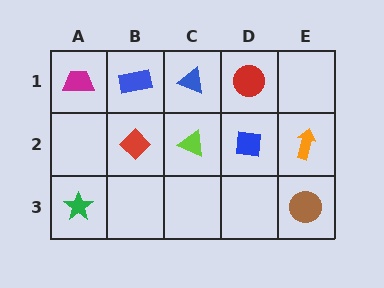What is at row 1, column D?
A red circle.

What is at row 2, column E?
An orange arrow.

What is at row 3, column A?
A green star.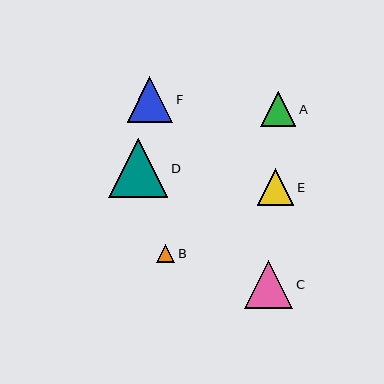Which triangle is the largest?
Triangle D is the largest with a size of approximately 59 pixels.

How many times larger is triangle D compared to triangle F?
Triangle D is approximately 1.3 times the size of triangle F.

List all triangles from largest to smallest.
From largest to smallest: D, C, F, E, A, B.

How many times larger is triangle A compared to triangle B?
Triangle A is approximately 1.9 times the size of triangle B.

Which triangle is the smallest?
Triangle B is the smallest with a size of approximately 18 pixels.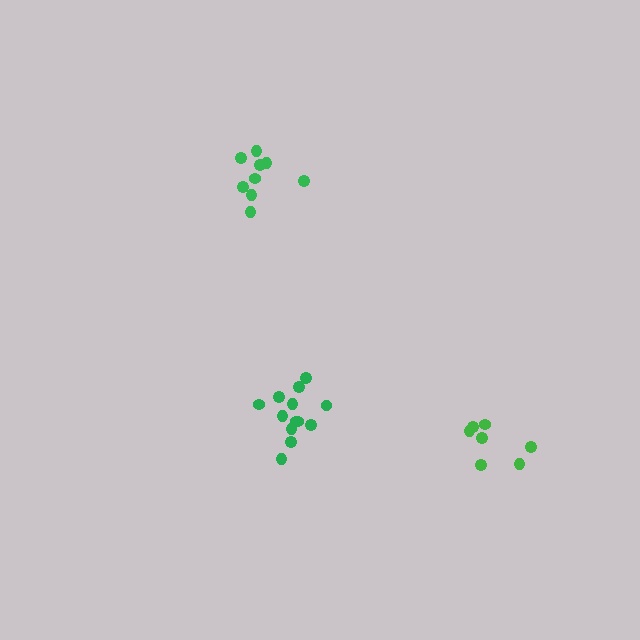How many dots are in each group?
Group 1: 13 dots, Group 2: 7 dots, Group 3: 9 dots (29 total).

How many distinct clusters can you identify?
There are 3 distinct clusters.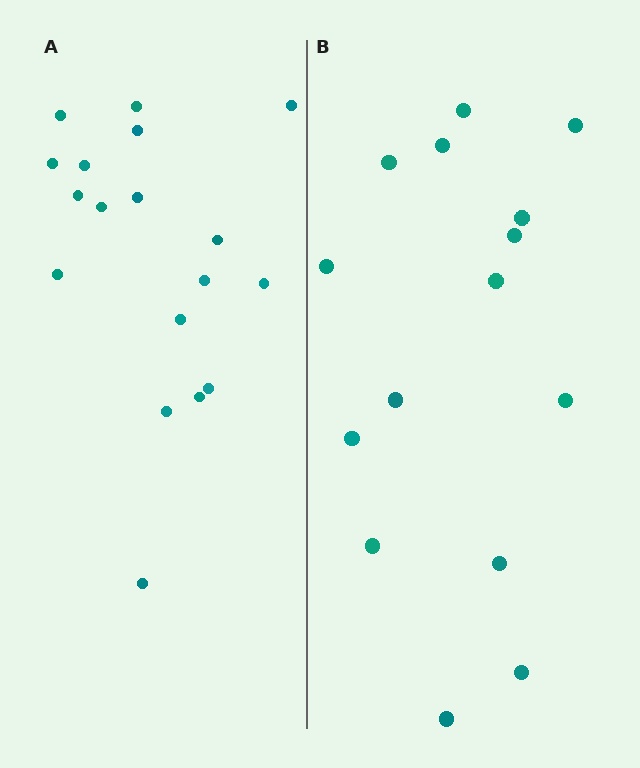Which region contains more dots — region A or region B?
Region A (the left region) has more dots.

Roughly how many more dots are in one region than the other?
Region A has just a few more — roughly 2 or 3 more dots than region B.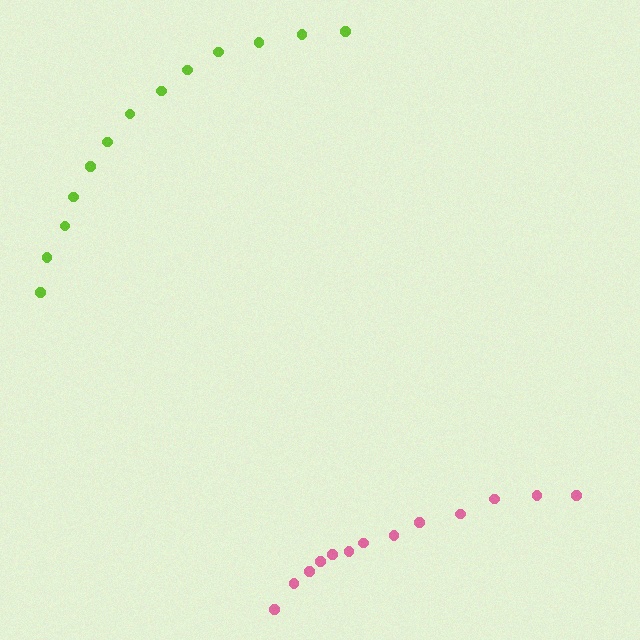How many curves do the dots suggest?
There are 2 distinct paths.